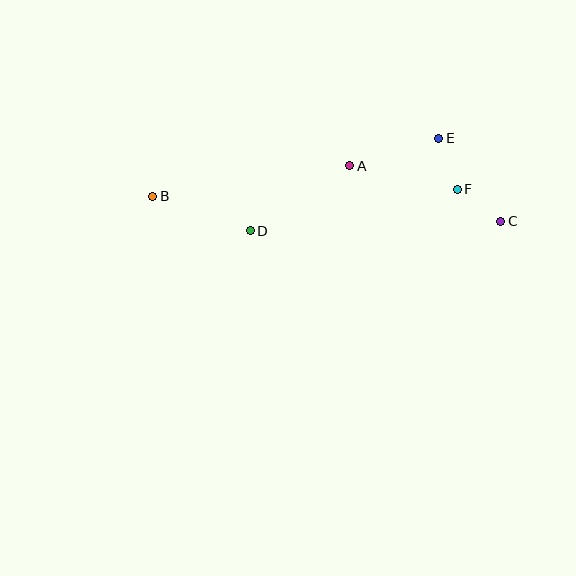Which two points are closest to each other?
Points C and F are closest to each other.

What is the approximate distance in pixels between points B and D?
The distance between B and D is approximately 103 pixels.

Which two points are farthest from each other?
Points B and C are farthest from each other.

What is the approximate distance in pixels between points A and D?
The distance between A and D is approximately 119 pixels.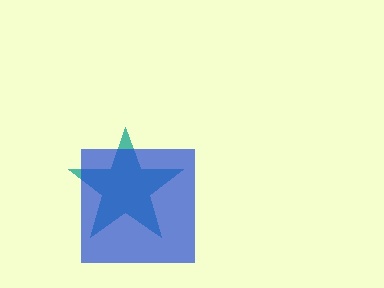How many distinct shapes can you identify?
There are 2 distinct shapes: a teal star, a blue square.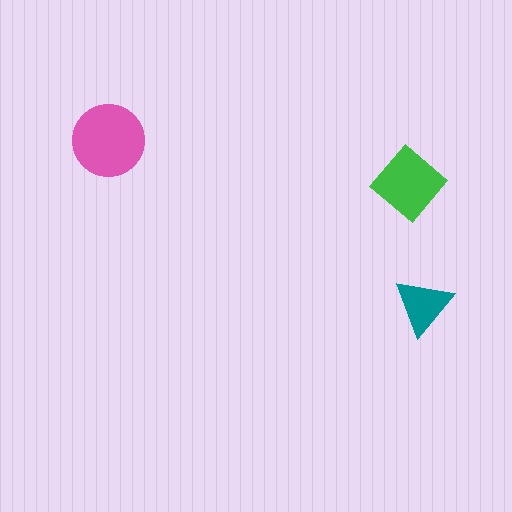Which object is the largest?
The pink circle.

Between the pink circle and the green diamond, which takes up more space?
The pink circle.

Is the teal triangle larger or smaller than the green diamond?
Smaller.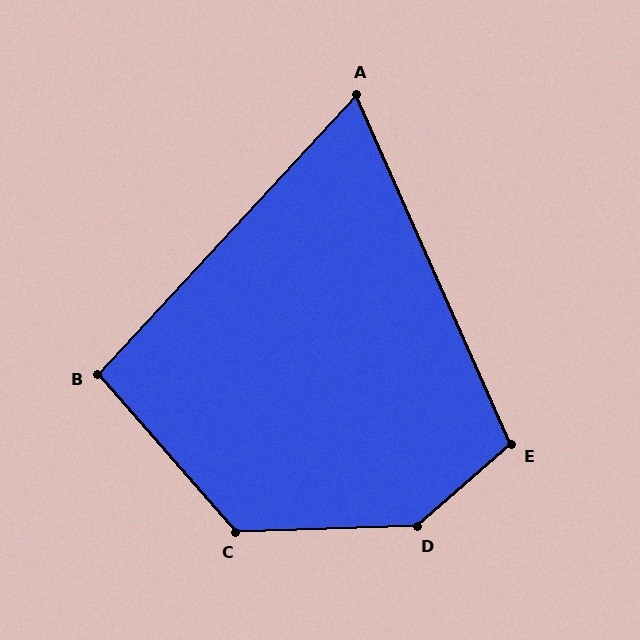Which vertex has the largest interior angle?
D, at approximately 141 degrees.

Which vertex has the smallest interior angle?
A, at approximately 67 degrees.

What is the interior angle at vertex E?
Approximately 107 degrees (obtuse).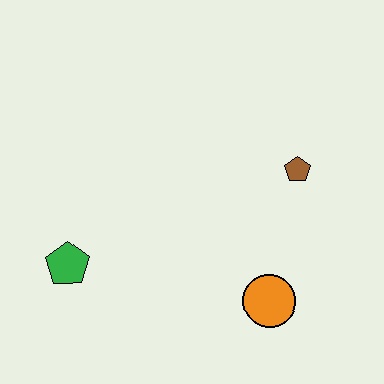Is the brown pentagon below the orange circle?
No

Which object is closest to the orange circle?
The brown pentagon is closest to the orange circle.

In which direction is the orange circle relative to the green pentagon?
The orange circle is to the right of the green pentagon.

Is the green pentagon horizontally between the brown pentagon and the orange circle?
No